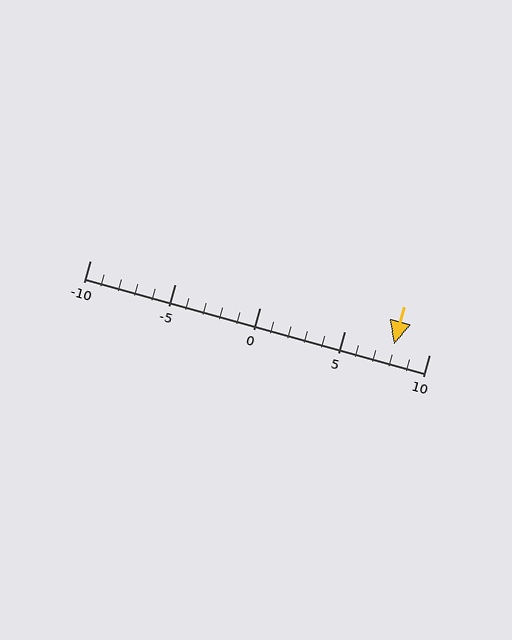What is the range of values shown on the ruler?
The ruler shows values from -10 to 10.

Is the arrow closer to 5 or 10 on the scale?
The arrow is closer to 10.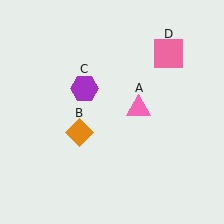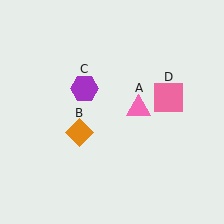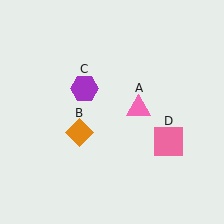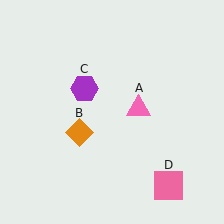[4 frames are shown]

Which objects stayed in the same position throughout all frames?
Pink triangle (object A) and orange diamond (object B) and purple hexagon (object C) remained stationary.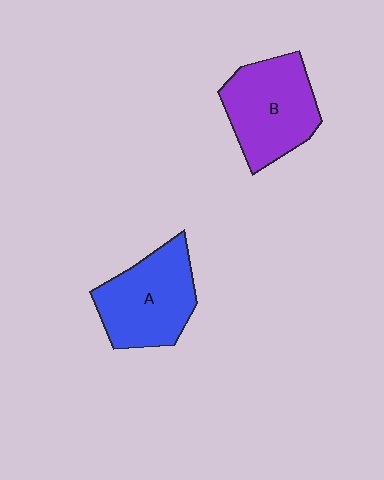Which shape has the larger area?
Shape B (purple).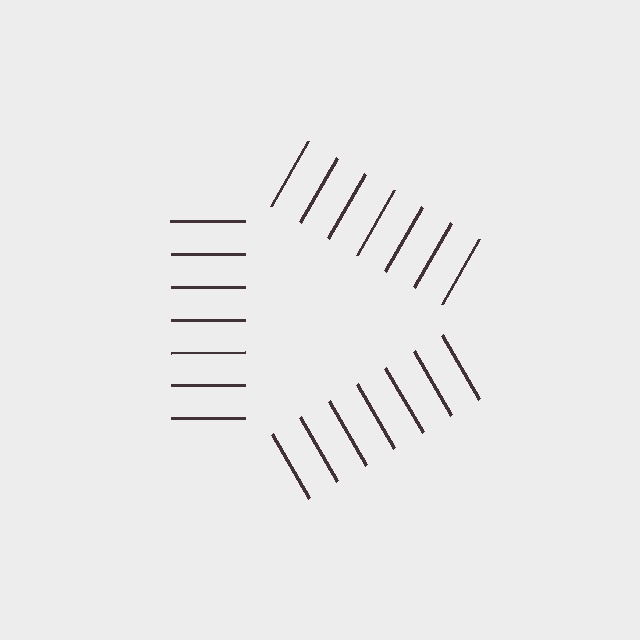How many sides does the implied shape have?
3 sides — the line-ends trace a triangle.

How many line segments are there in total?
21 — 7 along each of the 3 edges.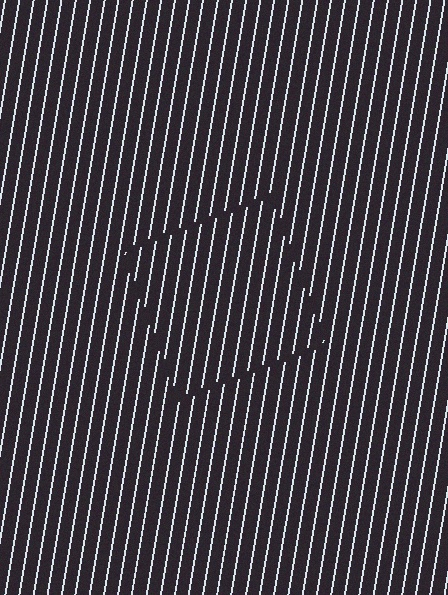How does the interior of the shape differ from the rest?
The interior of the shape contains the same grating, shifted by half a period — the contour is defined by the phase discontinuity where line-ends from the inner and outer gratings abut.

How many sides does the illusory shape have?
4 sides — the line-ends trace a square.